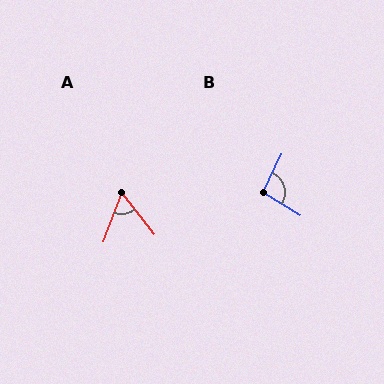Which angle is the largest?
B, at approximately 96 degrees.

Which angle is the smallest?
A, at approximately 58 degrees.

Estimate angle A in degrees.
Approximately 58 degrees.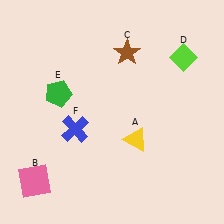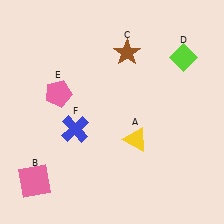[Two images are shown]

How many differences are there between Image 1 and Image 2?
There is 1 difference between the two images.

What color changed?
The pentagon (E) changed from green in Image 1 to pink in Image 2.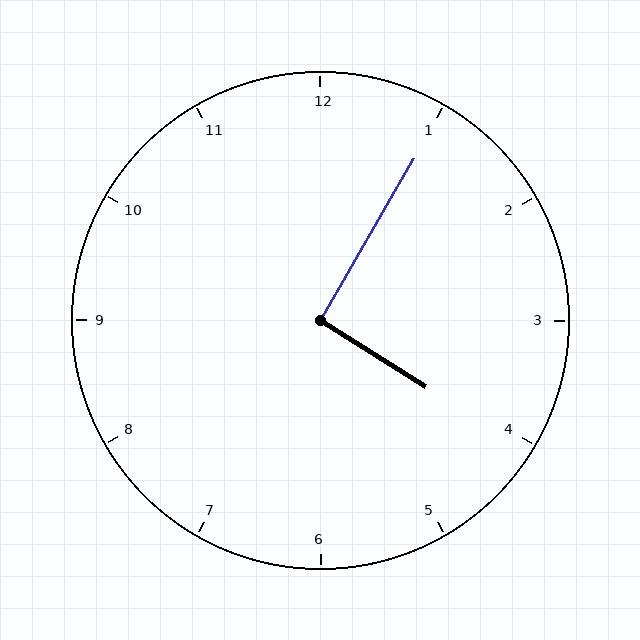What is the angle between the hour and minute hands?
Approximately 92 degrees.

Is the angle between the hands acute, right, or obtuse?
It is right.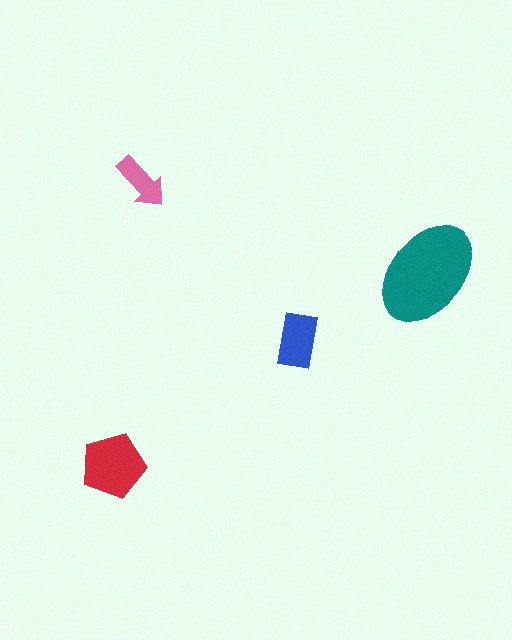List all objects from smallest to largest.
The pink arrow, the blue rectangle, the red pentagon, the teal ellipse.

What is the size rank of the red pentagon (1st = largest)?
2nd.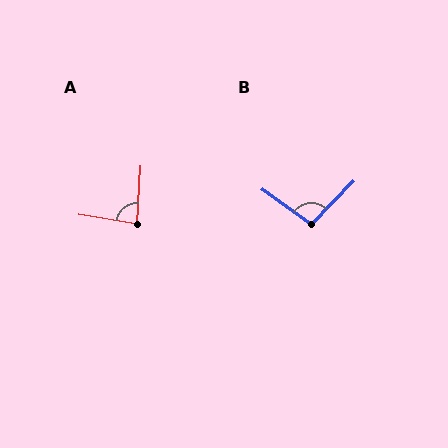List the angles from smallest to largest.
A (84°), B (99°).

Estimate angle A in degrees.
Approximately 84 degrees.